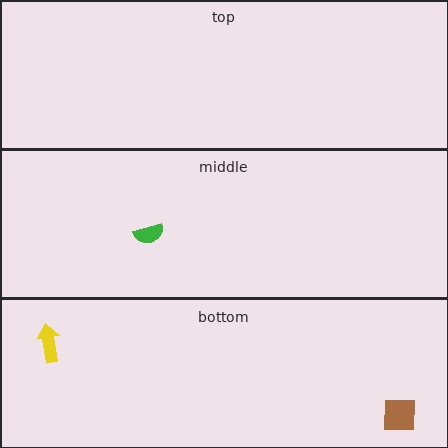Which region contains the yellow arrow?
The bottom region.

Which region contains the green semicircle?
The middle region.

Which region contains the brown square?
The bottom region.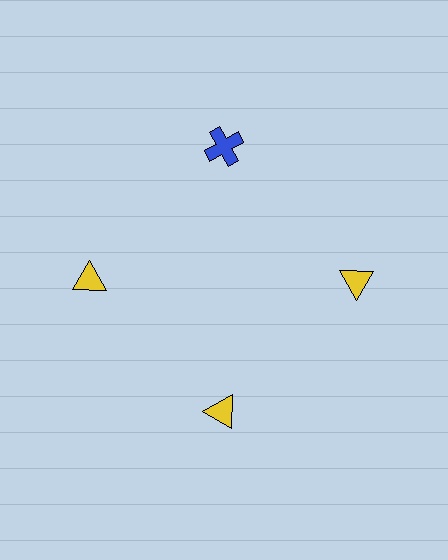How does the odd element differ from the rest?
It differs in both color (blue instead of yellow) and shape (cross instead of triangle).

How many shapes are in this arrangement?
There are 4 shapes arranged in a ring pattern.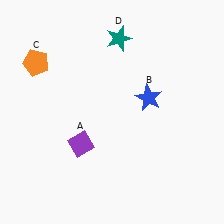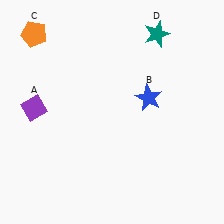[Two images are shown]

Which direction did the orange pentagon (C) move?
The orange pentagon (C) moved up.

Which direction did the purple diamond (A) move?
The purple diamond (A) moved left.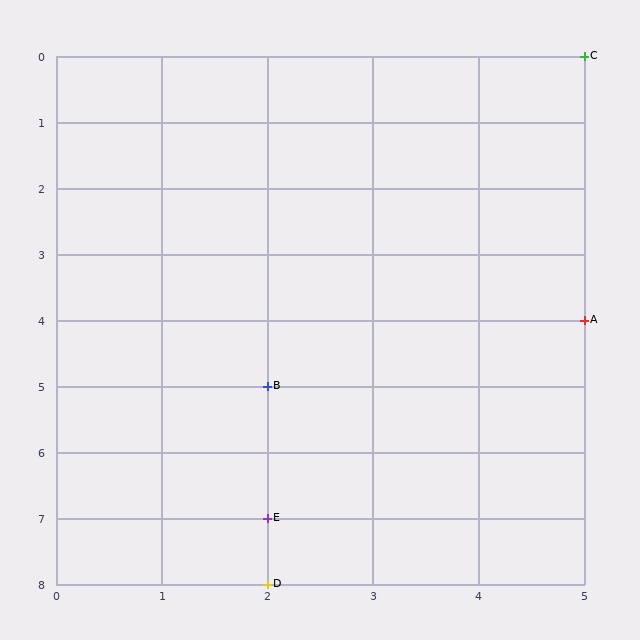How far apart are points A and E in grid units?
Points A and E are 3 columns and 3 rows apart (about 4.2 grid units diagonally).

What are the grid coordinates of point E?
Point E is at grid coordinates (2, 7).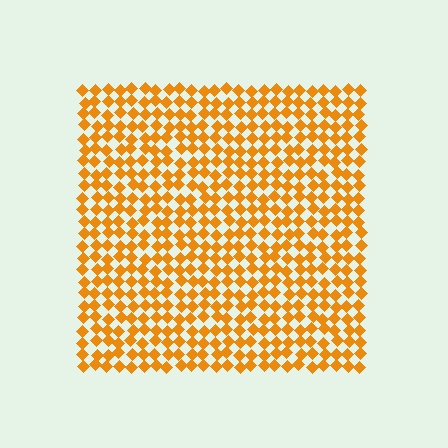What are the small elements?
The small elements are diamonds.